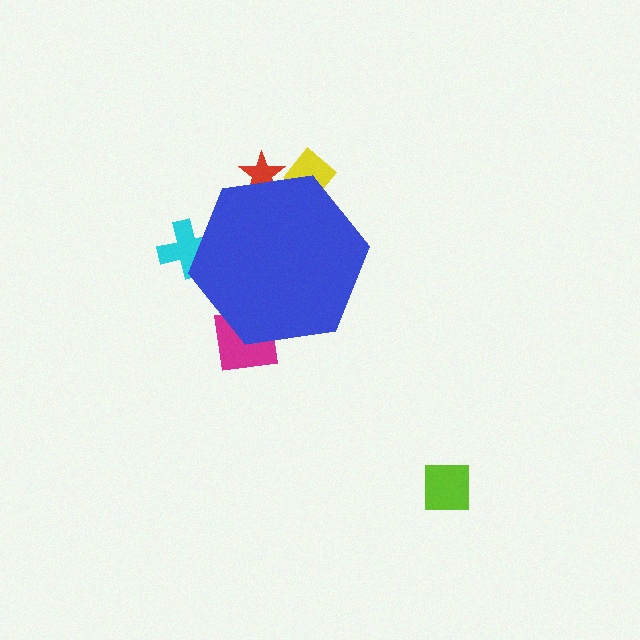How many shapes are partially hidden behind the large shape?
4 shapes are partially hidden.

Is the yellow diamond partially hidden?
Yes, the yellow diamond is partially hidden behind the blue hexagon.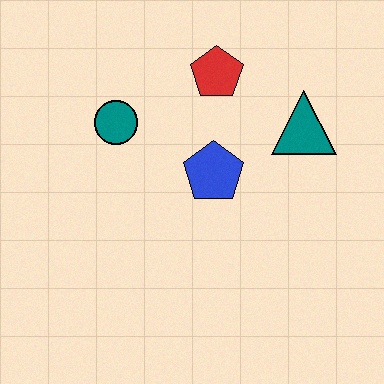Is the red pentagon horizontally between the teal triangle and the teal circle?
Yes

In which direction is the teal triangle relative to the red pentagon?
The teal triangle is to the right of the red pentagon.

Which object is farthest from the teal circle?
The teal triangle is farthest from the teal circle.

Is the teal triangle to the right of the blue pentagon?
Yes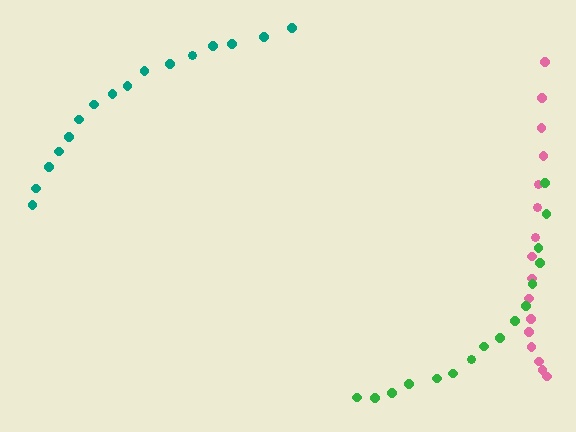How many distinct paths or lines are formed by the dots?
There are 3 distinct paths.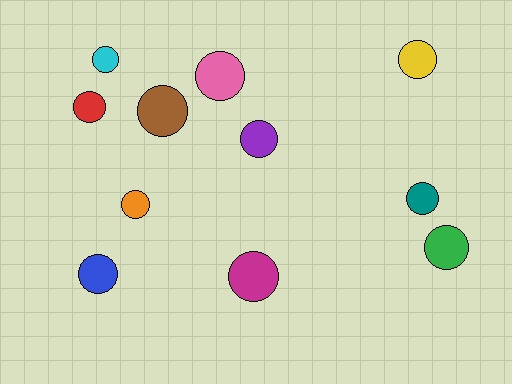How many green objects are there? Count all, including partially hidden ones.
There is 1 green object.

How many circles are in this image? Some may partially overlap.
There are 11 circles.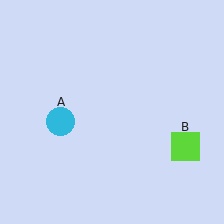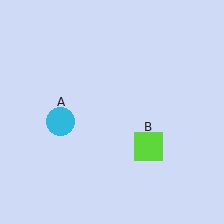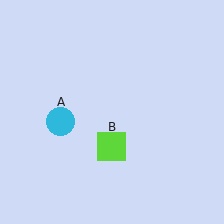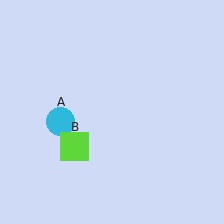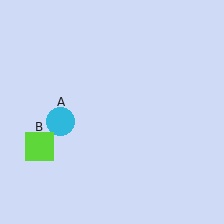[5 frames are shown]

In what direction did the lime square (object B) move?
The lime square (object B) moved left.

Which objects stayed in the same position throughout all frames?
Cyan circle (object A) remained stationary.